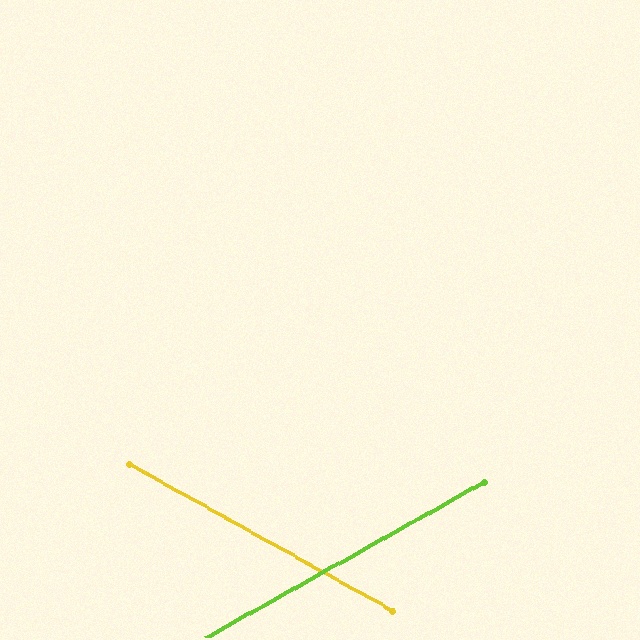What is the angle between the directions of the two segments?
Approximately 58 degrees.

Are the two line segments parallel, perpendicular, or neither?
Neither parallel nor perpendicular — they differ by about 58°.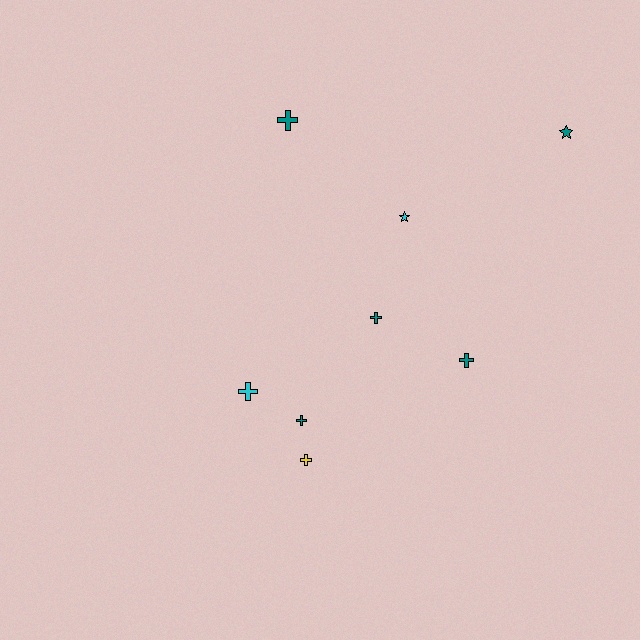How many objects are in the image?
There are 8 objects.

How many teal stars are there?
There is 1 teal star.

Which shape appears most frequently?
Cross, with 6 objects.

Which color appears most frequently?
Teal, with 5 objects.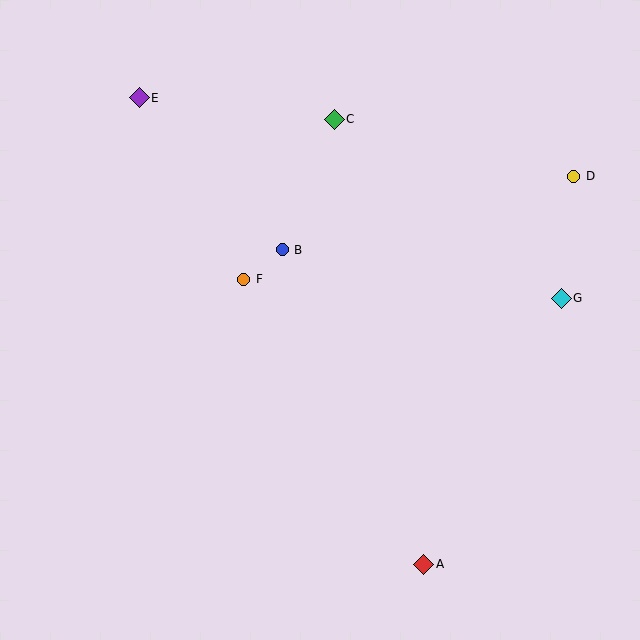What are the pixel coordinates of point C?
Point C is at (334, 119).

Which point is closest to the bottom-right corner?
Point A is closest to the bottom-right corner.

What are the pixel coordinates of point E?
Point E is at (139, 98).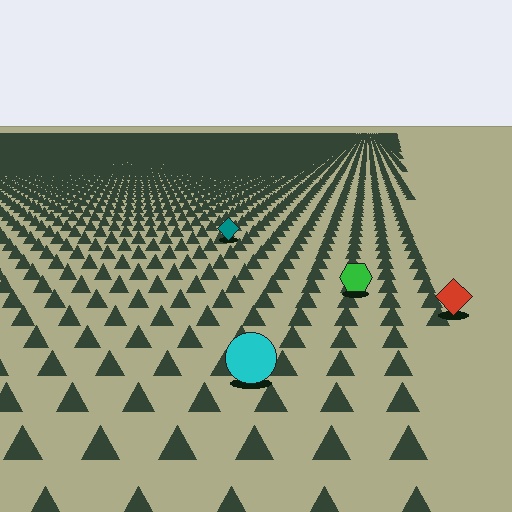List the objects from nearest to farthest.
From nearest to farthest: the cyan circle, the red diamond, the green hexagon, the teal diamond.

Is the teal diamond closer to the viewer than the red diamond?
No. The red diamond is closer — you can tell from the texture gradient: the ground texture is coarser near it.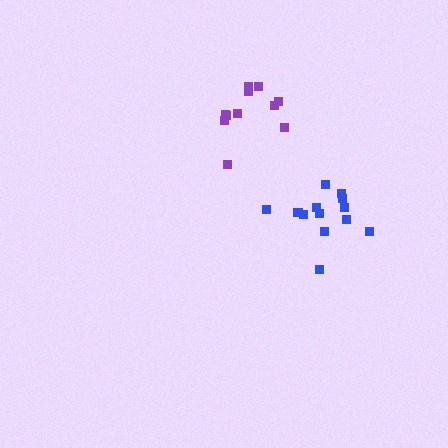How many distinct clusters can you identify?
There are 2 distinct clusters.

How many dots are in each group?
Group 1: 11 dots, Group 2: 14 dots (25 total).